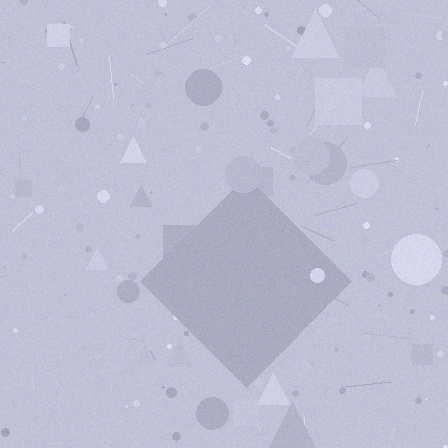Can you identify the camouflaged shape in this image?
The camouflaged shape is a diamond.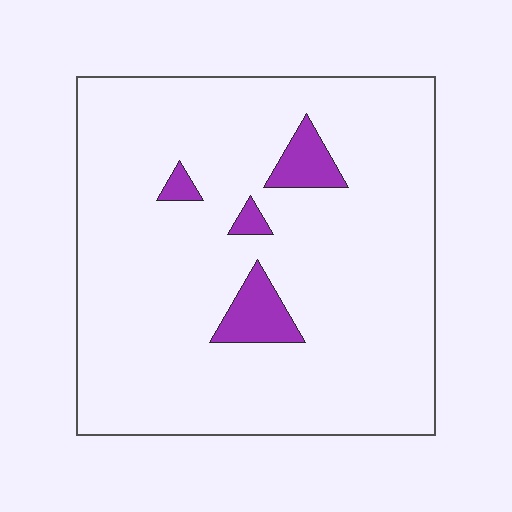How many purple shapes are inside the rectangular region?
4.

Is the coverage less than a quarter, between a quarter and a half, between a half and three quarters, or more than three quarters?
Less than a quarter.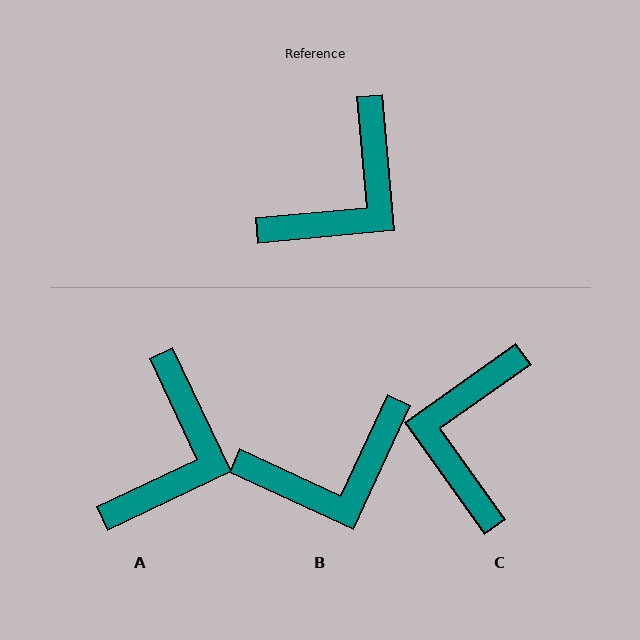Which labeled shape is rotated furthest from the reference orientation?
C, about 150 degrees away.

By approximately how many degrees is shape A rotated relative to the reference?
Approximately 20 degrees counter-clockwise.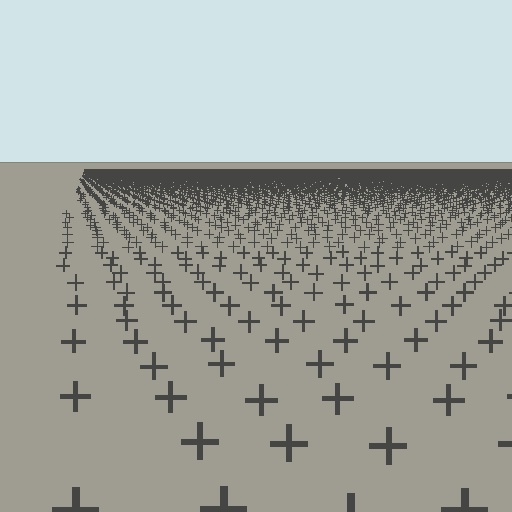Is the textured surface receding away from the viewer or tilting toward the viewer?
The surface is receding away from the viewer. Texture elements get smaller and denser toward the top.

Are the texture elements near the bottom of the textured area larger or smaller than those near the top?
Larger. Near the bottom, elements are closer to the viewer and appear at a bigger on-screen size.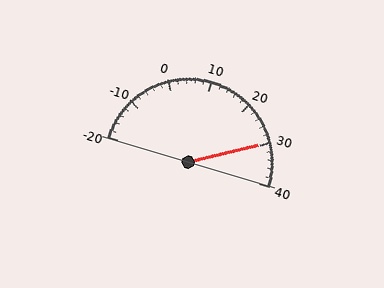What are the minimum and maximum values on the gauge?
The gauge ranges from -20 to 40.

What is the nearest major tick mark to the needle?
The nearest major tick mark is 30.